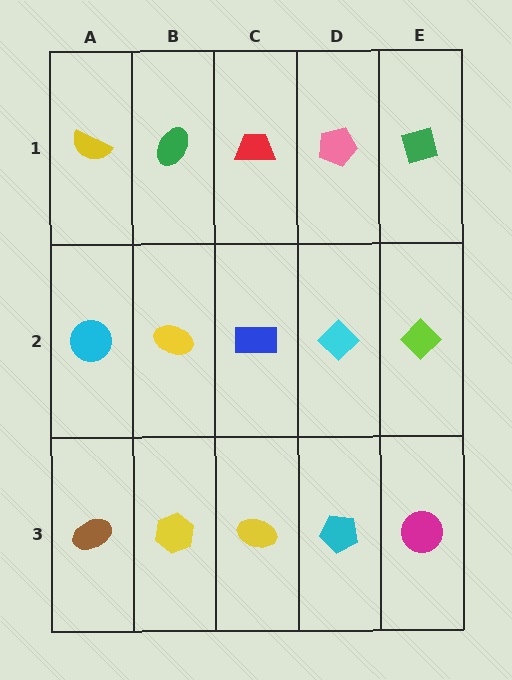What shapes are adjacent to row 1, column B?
A yellow ellipse (row 2, column B), a yellow semicircle (row 1, column A), a red trapezoid (row 1, column C).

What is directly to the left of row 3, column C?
A yellow hexagon.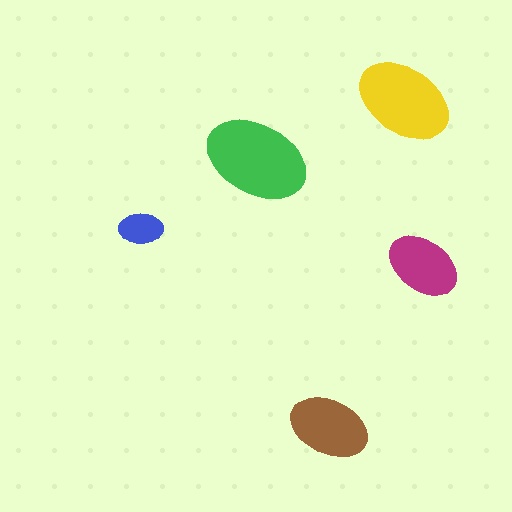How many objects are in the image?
There are 5 objects in the image.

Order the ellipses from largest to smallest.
the green one, the yellow one, the brown one, the magenta one, the blue one.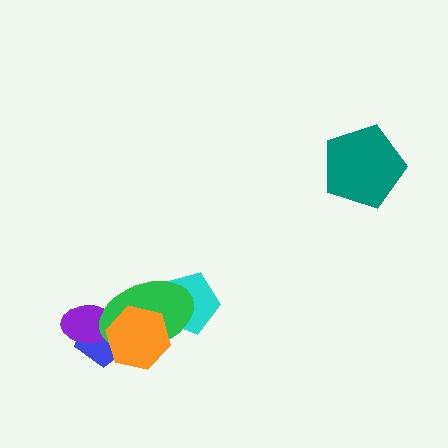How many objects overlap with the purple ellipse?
3 objects overlap with the purple ellipse.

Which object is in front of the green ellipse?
The orange hexagon is in front of the green ellipse.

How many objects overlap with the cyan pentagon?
1 object overlaps with the cyan pentagon.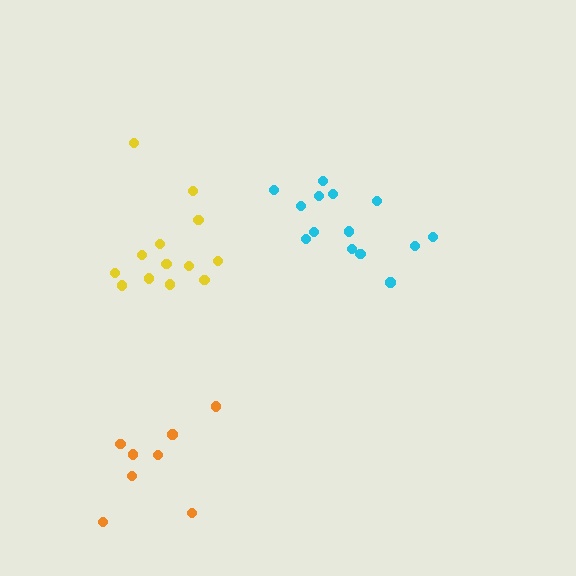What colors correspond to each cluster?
The clusters are colored: cyan, orange, yellow.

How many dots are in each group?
Group 1: 14 dots, Group 2: 8 dots, Group 3: 13 dots (35 total).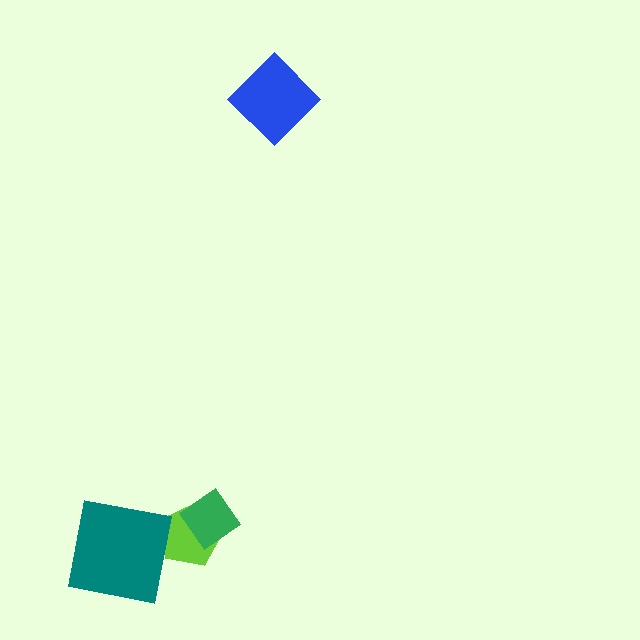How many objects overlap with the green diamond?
1 object overlaps with the green diamond.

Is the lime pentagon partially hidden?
Yes, it is partially covered by another shape.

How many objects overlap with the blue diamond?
0 objects overlap with the blue diamond.